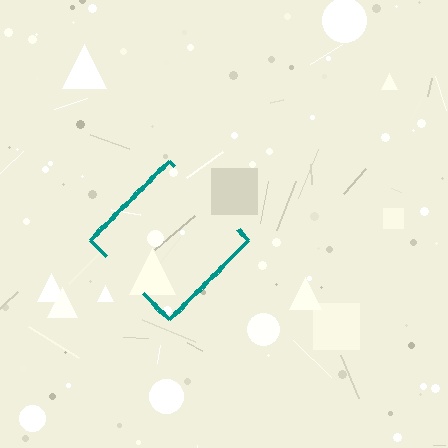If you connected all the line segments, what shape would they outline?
They would outline a diamond.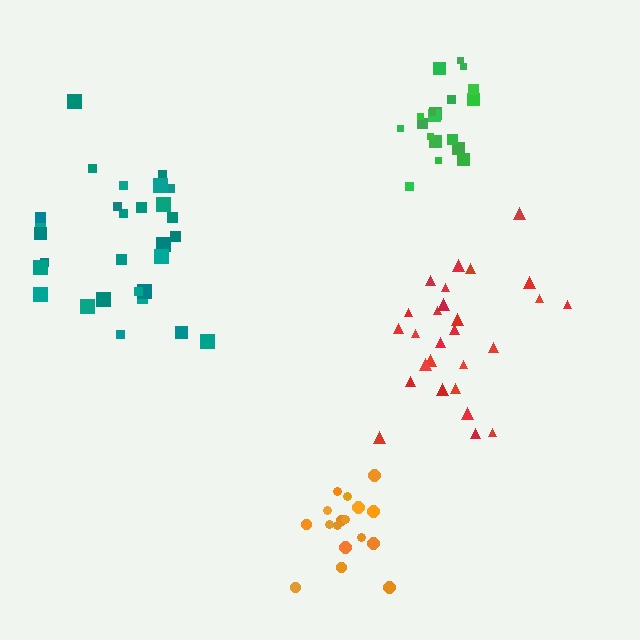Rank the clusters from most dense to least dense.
green, orange, red, teal.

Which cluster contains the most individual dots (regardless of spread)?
Teal (29).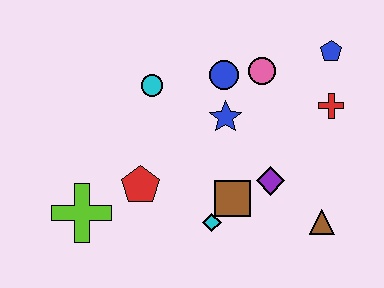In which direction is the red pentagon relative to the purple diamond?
The red pentagon is to the left of the purple diamond.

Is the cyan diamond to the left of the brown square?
Yes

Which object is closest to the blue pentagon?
The red cross is closest to the blue pentagon.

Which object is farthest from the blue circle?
The lime cross is farthest from the blue circle.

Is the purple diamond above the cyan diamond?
Yes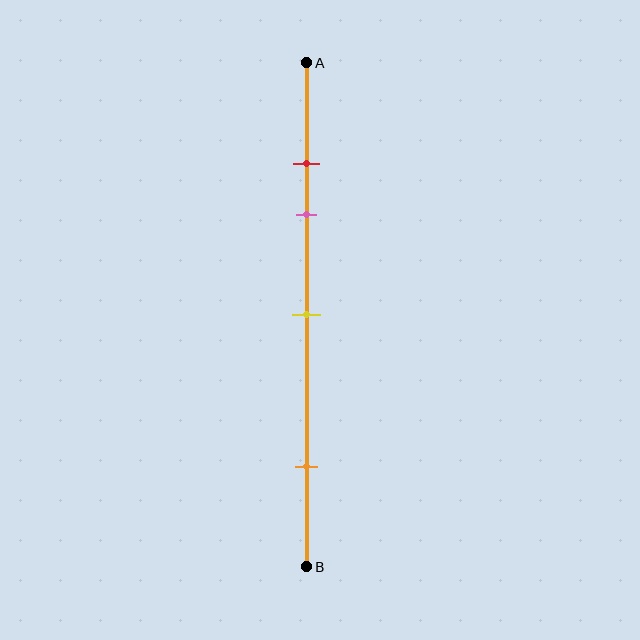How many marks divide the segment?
There are 4 marks dividing the segment.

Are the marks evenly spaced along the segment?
No, the marks are not evenly spaced.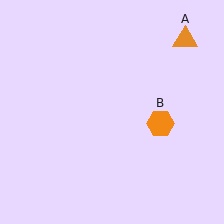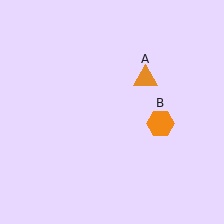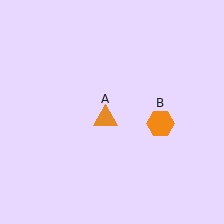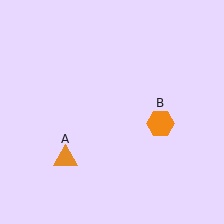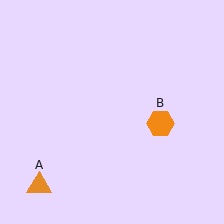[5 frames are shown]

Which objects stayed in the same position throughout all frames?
Orange hexagon (object B) remained stationary.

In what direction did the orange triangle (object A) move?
The orange triangle (object A) moved down and to the left.